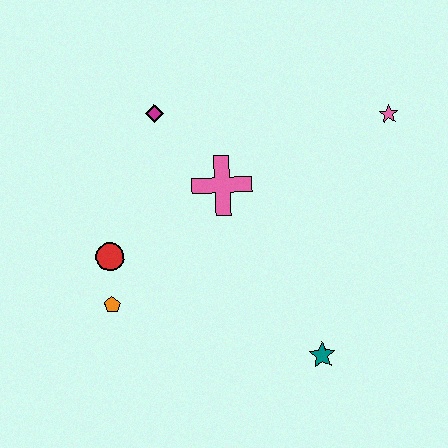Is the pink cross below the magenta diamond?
Yes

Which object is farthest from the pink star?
The orange pentagon is farthest from the pink star.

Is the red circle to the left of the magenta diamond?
Yes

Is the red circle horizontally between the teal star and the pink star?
No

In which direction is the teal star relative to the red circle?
The teal star is to the right of the red circle.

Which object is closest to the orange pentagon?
The red circle is closest to the orange pentagon.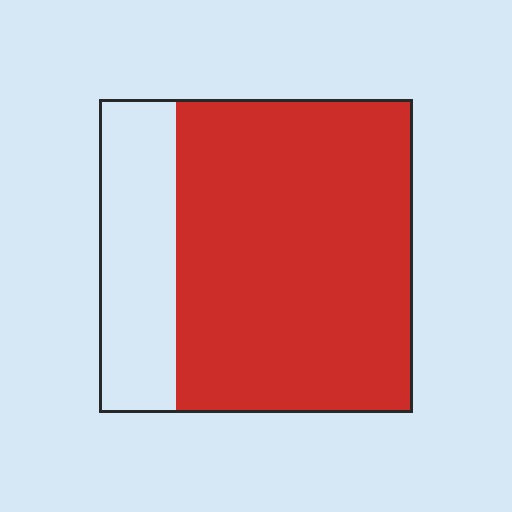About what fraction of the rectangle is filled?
About three quarters (3/4).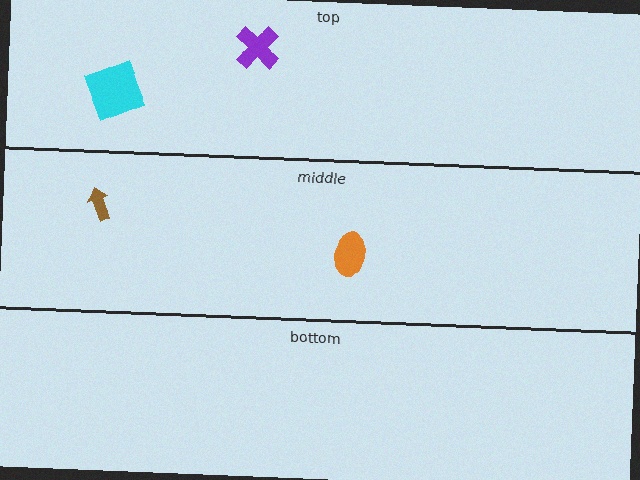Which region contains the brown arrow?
The middle region.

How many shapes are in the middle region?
2.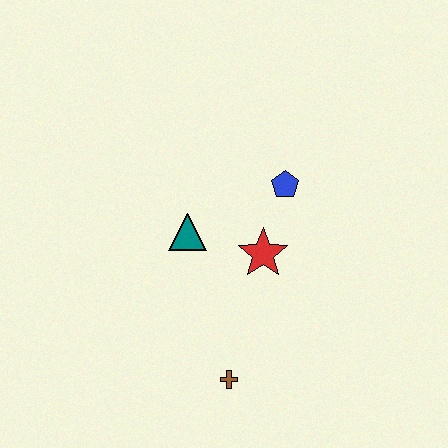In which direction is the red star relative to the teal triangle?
The red star is to the right of the teal triangle.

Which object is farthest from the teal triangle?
The brown cross is farthest from the teal triangle.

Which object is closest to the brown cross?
The red star is closest to the brown cross.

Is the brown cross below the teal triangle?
Yes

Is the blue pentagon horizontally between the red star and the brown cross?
No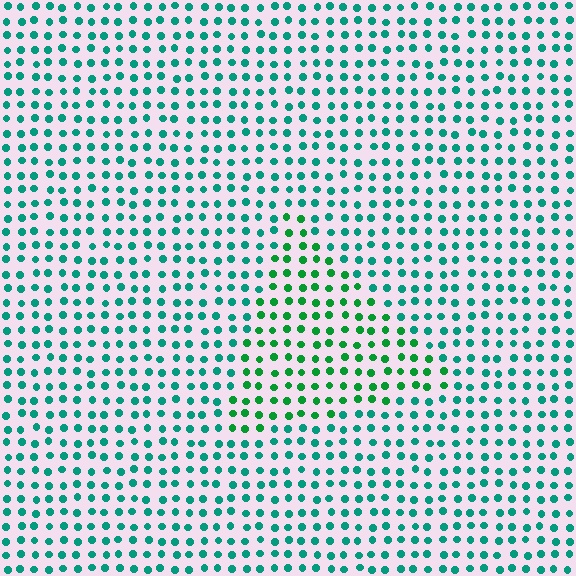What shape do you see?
I see a triangle.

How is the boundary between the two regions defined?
The boundary is defined purely by a slight shift in hue (about 32 degrees). Spacing, size, and orientation are identical on both sides.